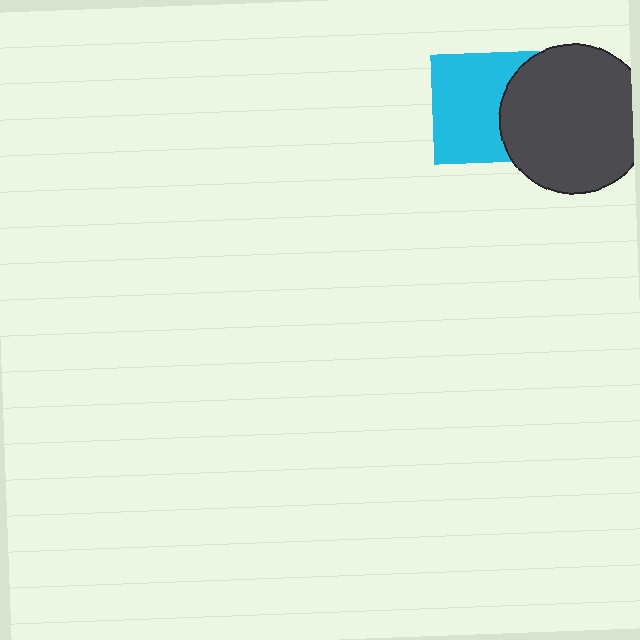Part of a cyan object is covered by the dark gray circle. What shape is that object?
It is a square.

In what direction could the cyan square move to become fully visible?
The cyan square could move left. That would shift it out from behind the dark gray circle entirely.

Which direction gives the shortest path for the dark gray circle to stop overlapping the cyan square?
Moving right gives the shortest separation.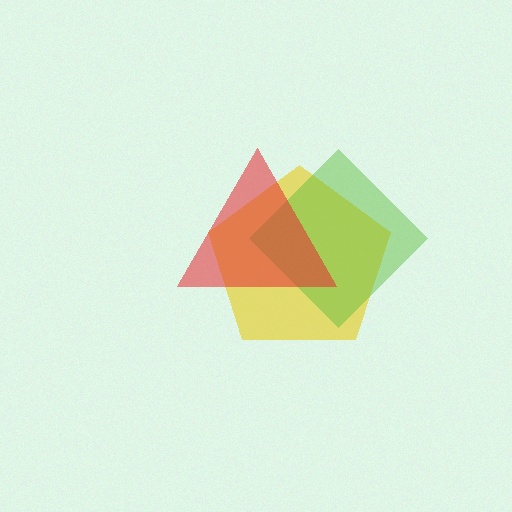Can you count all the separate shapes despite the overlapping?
Yes, there are 3 separate shapes.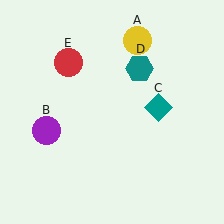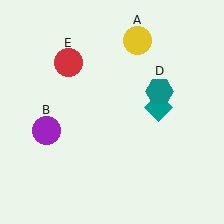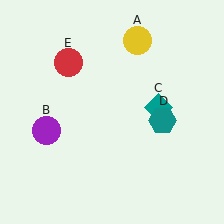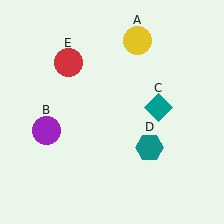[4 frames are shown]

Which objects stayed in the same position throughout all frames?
Yellow circle (object A) and purple circle (object B) and teal diamond (object C) and red circle (object E) remained stationary.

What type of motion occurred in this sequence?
The teal hexagon (object D) rotated clockwise around the center of the scene.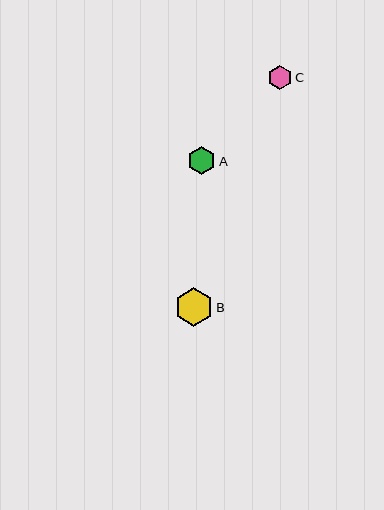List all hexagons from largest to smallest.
From largest to smallest: B, A, C.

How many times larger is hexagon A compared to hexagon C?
Hexagon A is approximately 1.2 times the size of hexagon C.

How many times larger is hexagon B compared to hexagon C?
Hexagon B is approximately 1.6 times the size of hexagon C.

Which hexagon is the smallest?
Hexagon C is the smallest with a size of approximately 24 pixels.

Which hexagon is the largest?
Hexagon B is the largest with a size of approximately 38 pixels.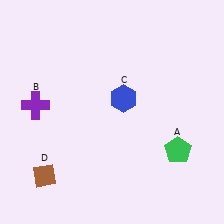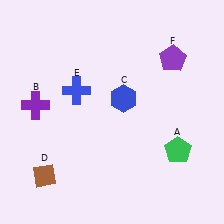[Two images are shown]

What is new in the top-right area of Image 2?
A purple pentagon (F) was added in the top-right area of Image 2.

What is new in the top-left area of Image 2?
A blue cross (E) was added in the top-left area of Image 2.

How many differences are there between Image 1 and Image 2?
There are 2 differences between the two images.